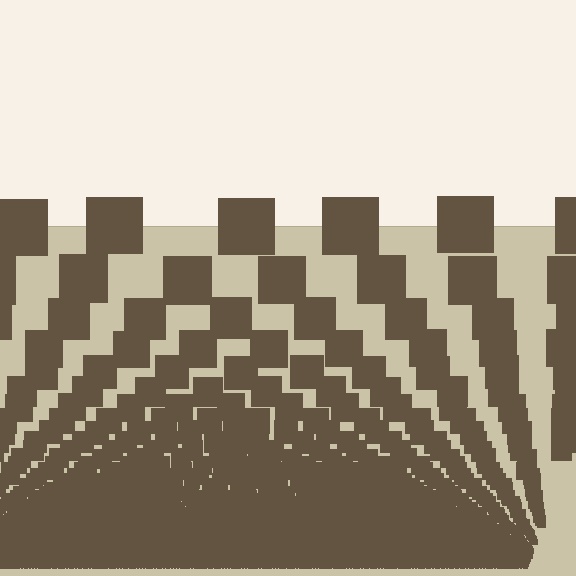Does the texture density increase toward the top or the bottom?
Density increases toward the bottom.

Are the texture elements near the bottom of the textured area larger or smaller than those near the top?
Smaller. The gradient is inverted — elements near the bottom are smaller and denser.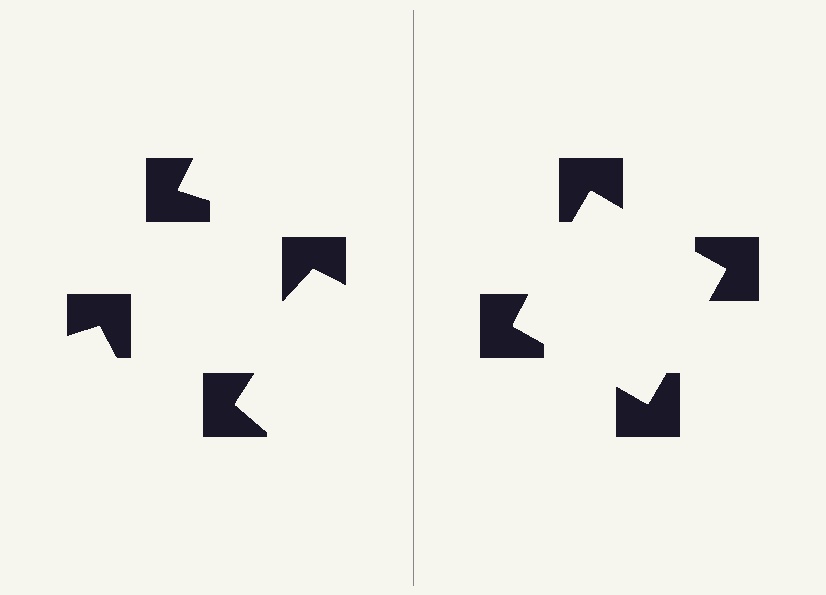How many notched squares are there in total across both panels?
8 — 4 on each side.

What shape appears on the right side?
An illusory square.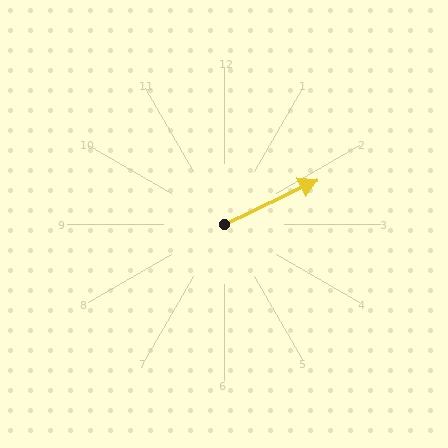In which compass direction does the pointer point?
Northeast.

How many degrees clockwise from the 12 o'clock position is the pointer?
Approximately 64 degrees.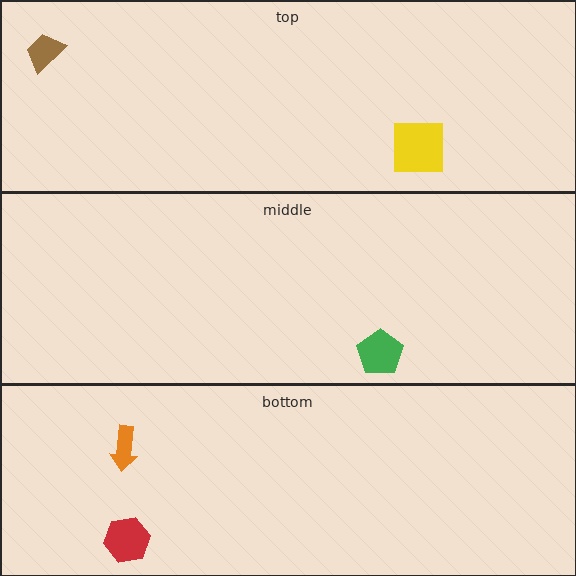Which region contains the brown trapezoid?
The top region.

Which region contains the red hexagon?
The bottom region.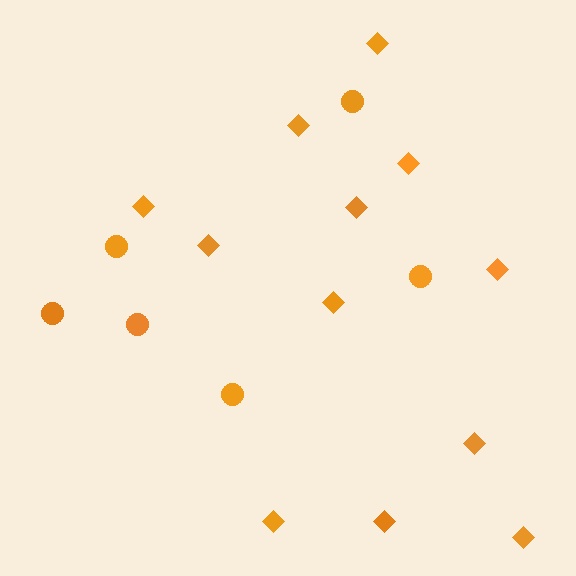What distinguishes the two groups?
There are 2 groups: one group of circles (6) and one group of diamonds (12).